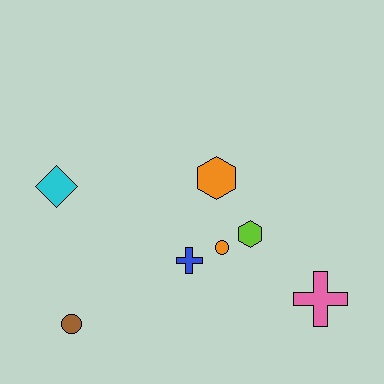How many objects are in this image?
There are 7 objects.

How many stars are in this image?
There are no stars.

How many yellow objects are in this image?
There are no yellow objects.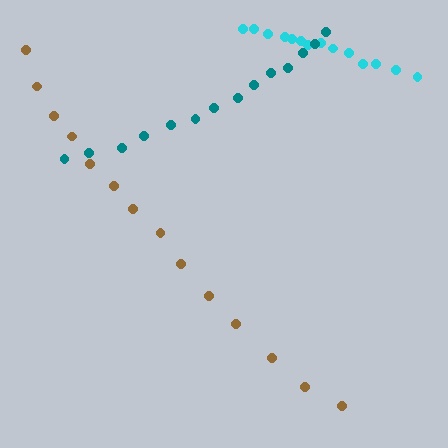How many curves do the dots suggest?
There are 3 distinct paths.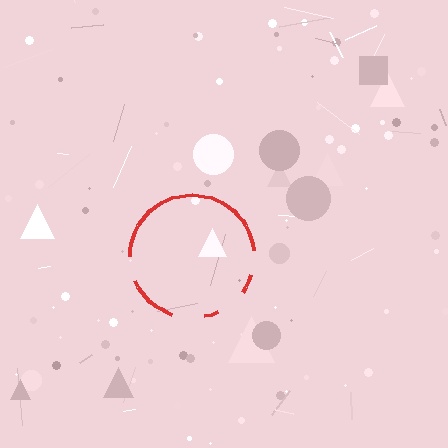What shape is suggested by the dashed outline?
The dashed outline suggests a circle.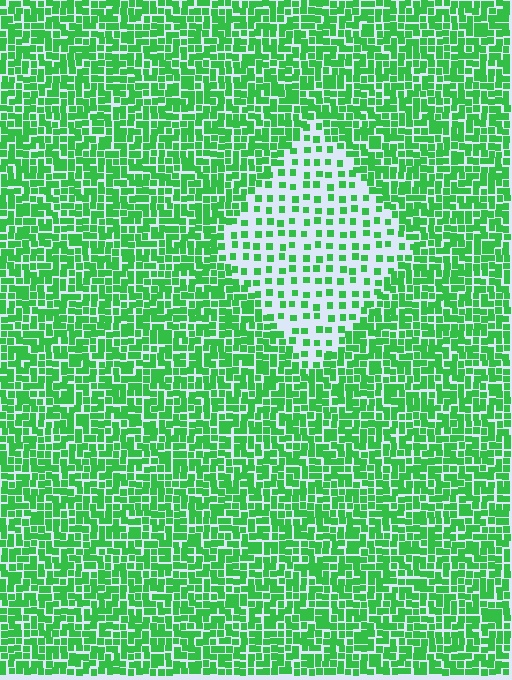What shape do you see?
I see a diamond.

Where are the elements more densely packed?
The elements are more densely packed outside the diamond boundary.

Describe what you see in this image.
The image contains small green elements arranged at two different densities. A diamond-shaped region is visible where the elements are less densely packed than the surrounding area.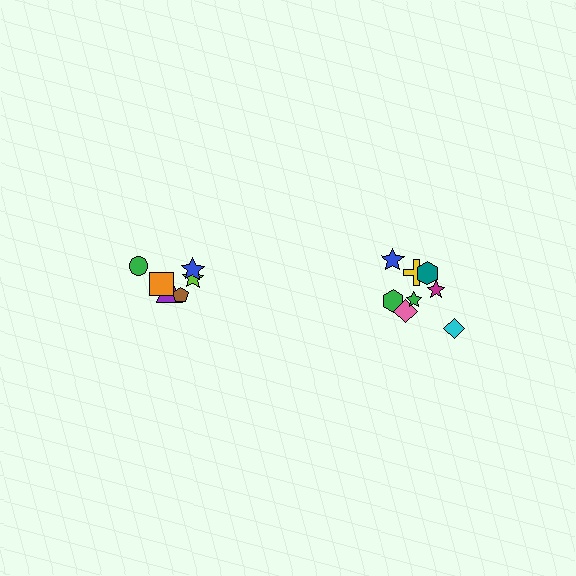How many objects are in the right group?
There are 8 objects.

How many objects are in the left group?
There are 6 objects.